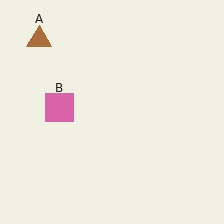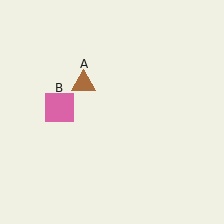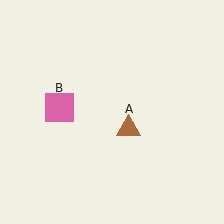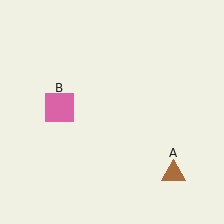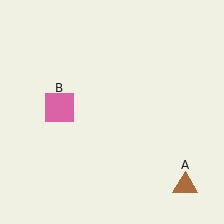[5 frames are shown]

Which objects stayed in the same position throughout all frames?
Pink square (object B) remained stationary.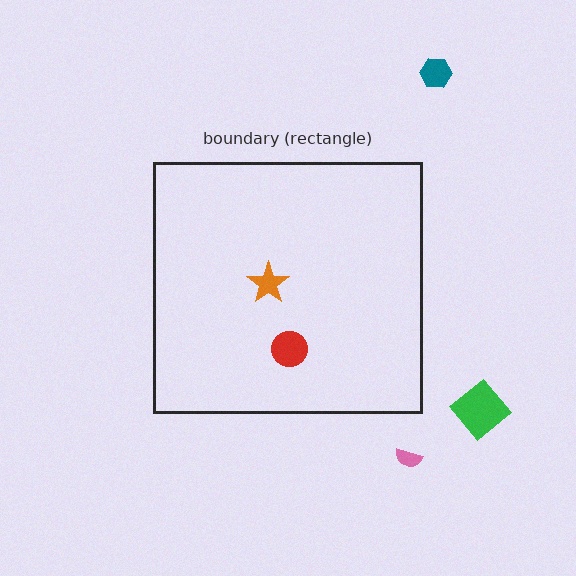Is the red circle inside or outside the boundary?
Inside.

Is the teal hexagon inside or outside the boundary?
Outside.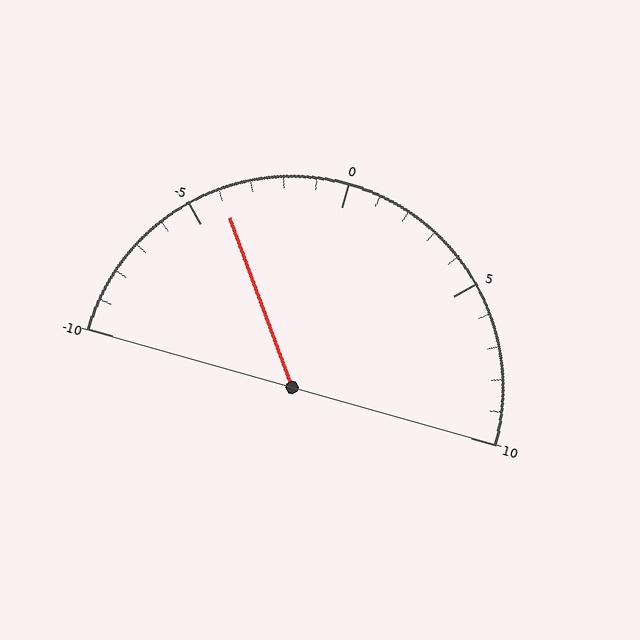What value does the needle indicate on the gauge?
The needle indicates approximately -4.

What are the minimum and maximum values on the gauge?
The gauge ranges from -10 to 10.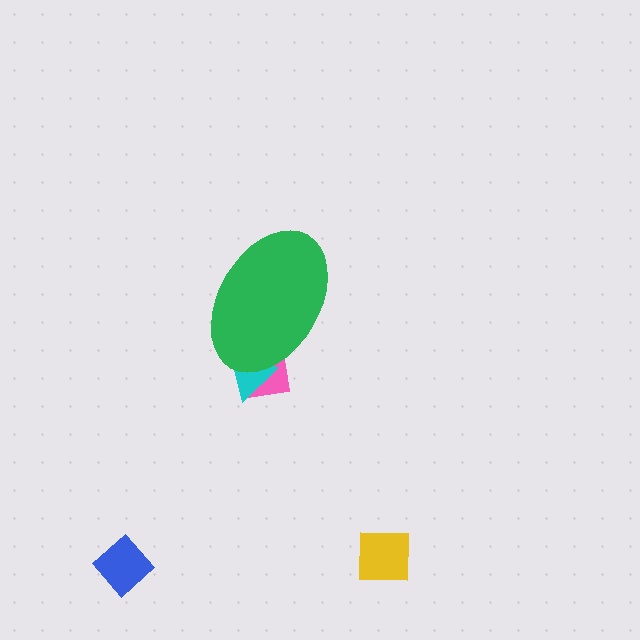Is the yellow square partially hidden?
No, the yellow square is fully visible.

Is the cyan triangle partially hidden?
Yes, the cyan triangle is partially hidden behind the green ellipse.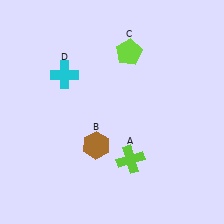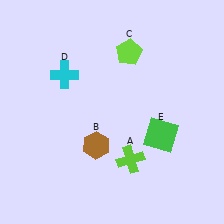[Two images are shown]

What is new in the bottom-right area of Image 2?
A green square (E) was added in the bottom-right area of Image 2.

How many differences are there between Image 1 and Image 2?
There is 1 difference between the two images.